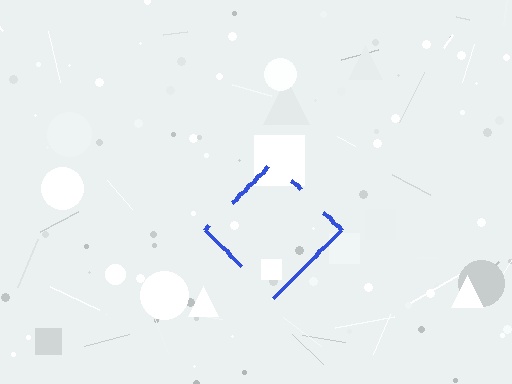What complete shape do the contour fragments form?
The contour fragments form a diamond.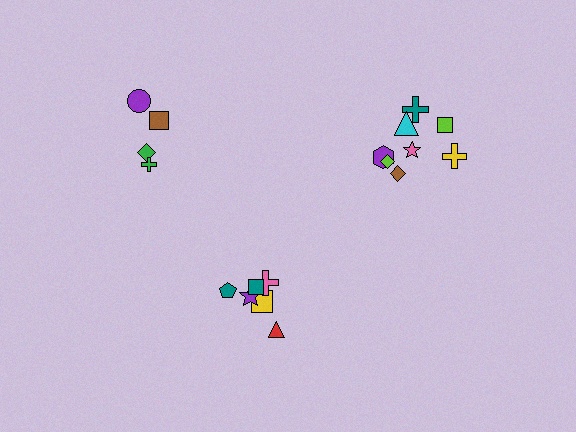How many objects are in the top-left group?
There are 4 objects.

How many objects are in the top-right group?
There are 8 objects.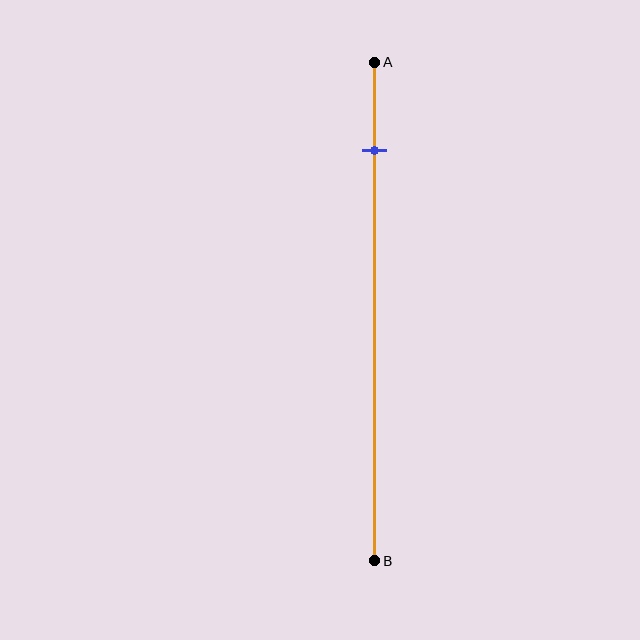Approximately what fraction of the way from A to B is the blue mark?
The blue mark is approximately 20% of the way from A to B.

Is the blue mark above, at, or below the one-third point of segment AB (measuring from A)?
The blue mark is above the one-third point of segment AB.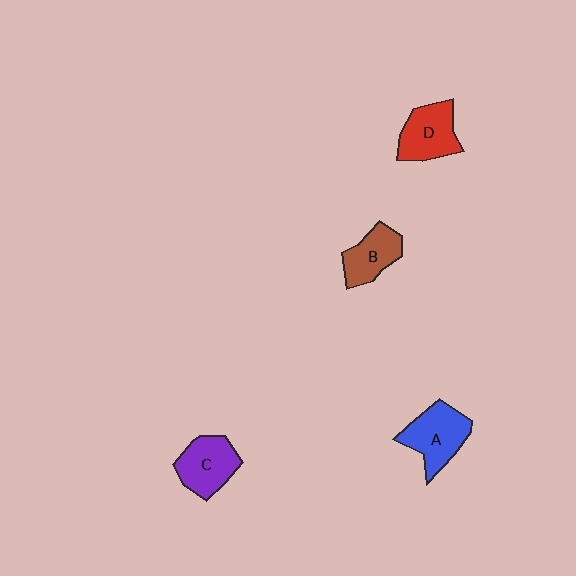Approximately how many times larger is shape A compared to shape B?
Approximately 1.3 times.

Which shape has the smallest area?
Shape B (brown).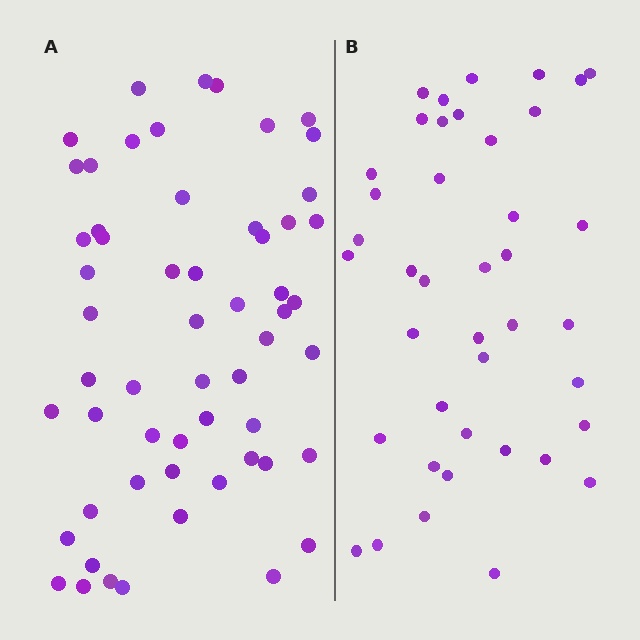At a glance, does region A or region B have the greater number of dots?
Region A (the left region) has more dots.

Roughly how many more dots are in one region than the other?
Region A has approximately 15 more dots than region B.